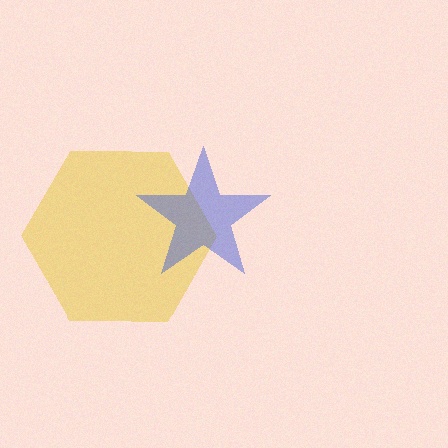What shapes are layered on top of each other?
The layered shapes are: a yellow hexagon, a blue star.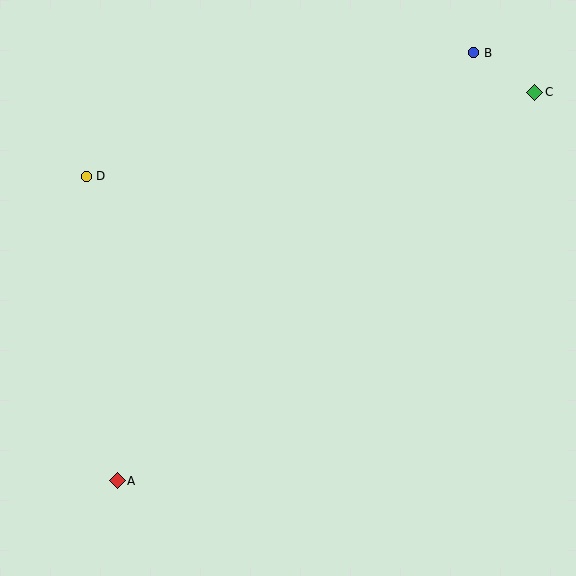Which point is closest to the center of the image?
Point D at (86, 176) is closest to the center.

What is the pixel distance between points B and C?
The distance between B and C is 73 pixels.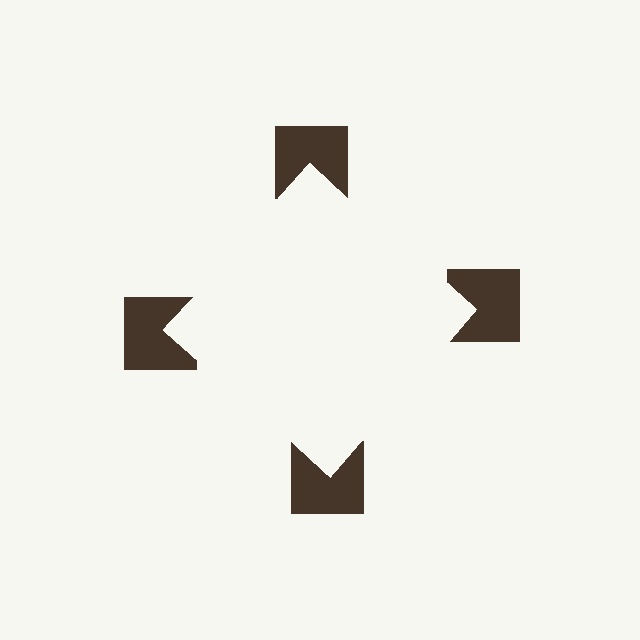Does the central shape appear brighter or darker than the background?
It typically appears slightly brighter than the background, even though no actual brightness change is drawn.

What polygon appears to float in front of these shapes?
An illusory square — its edges are inferred from the aligned wedge cuts in the notched squares, not physically drawn.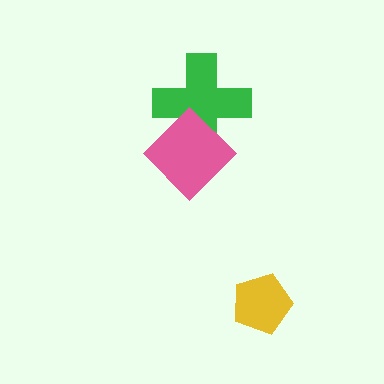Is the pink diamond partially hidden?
No, no other shape covers it.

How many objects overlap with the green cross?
1 object overlaps with the green cross.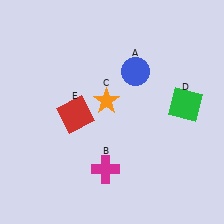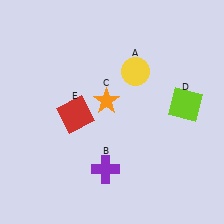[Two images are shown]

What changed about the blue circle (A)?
In Image 1, A is blue. In Image 2, it changed to yellow.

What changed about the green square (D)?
In Image 1, D is green. In Image 2, it changed to lime.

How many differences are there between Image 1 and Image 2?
There are 3 differences between the two images.